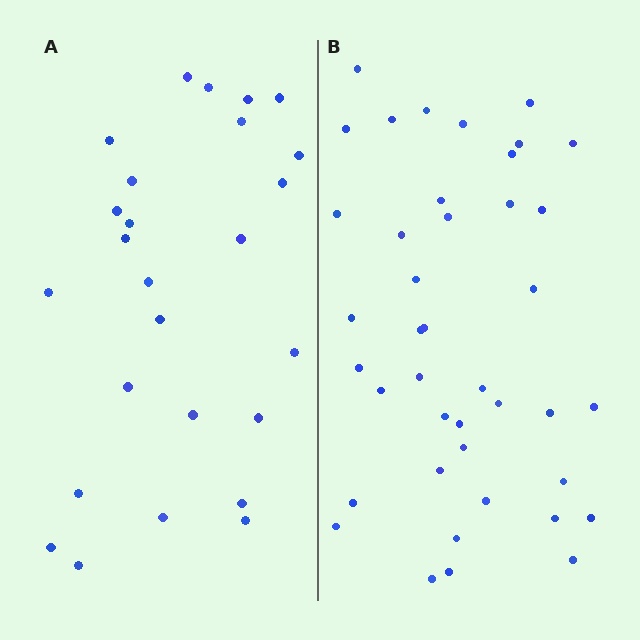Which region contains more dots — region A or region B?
Region B (the right region) has more dots.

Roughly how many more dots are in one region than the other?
Region B has approximately 15 more dots than region A.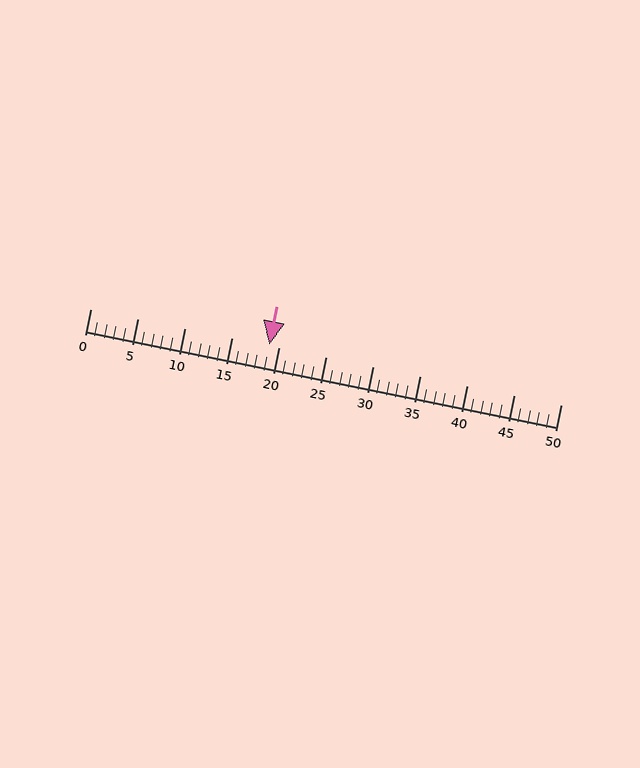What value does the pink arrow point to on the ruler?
The pink arrow points to approximately 19.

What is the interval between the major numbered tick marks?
The major tick marks are spaced 5 units apart.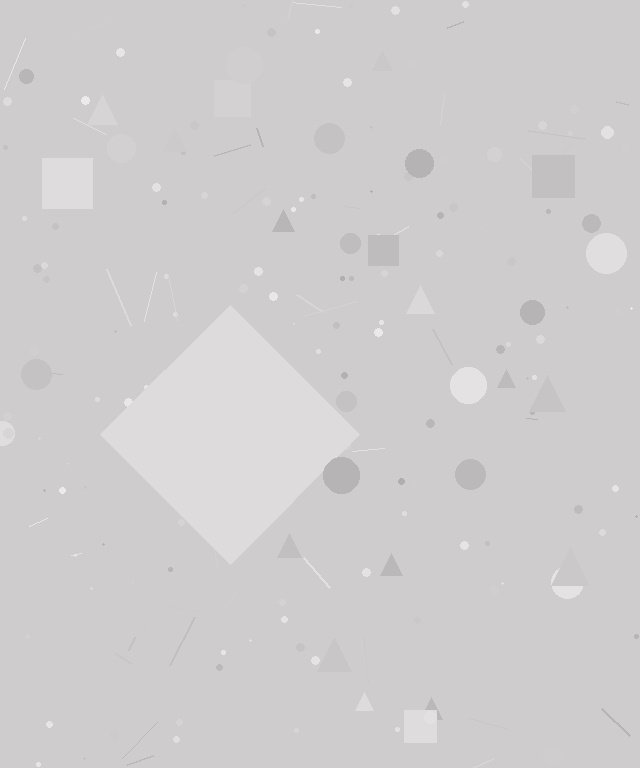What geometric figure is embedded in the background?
A diamond is embedded in the background.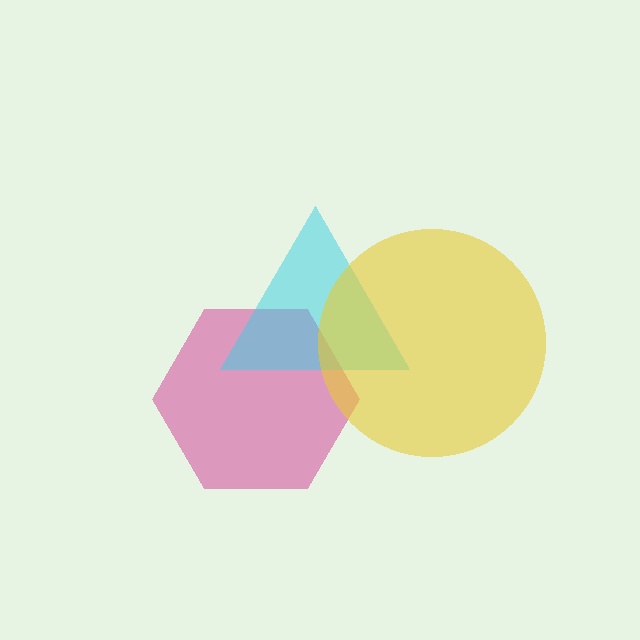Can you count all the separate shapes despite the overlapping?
Yes, there are 3 separate shapes.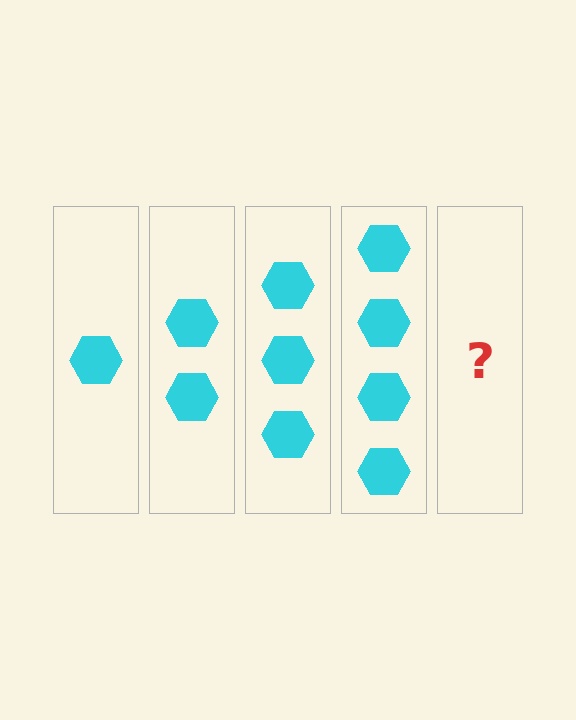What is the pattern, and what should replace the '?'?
The pattern is that each step adds one more hexagon. The '?' should be 5 hexagons.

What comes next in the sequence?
The next element should be 5 hexagons.